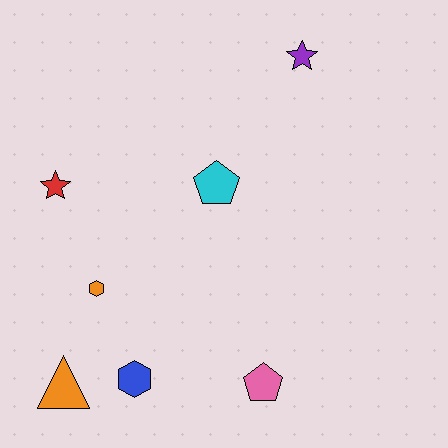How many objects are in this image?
There are 7 objects.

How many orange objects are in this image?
There are 2 orange objects.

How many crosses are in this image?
There are no crosses.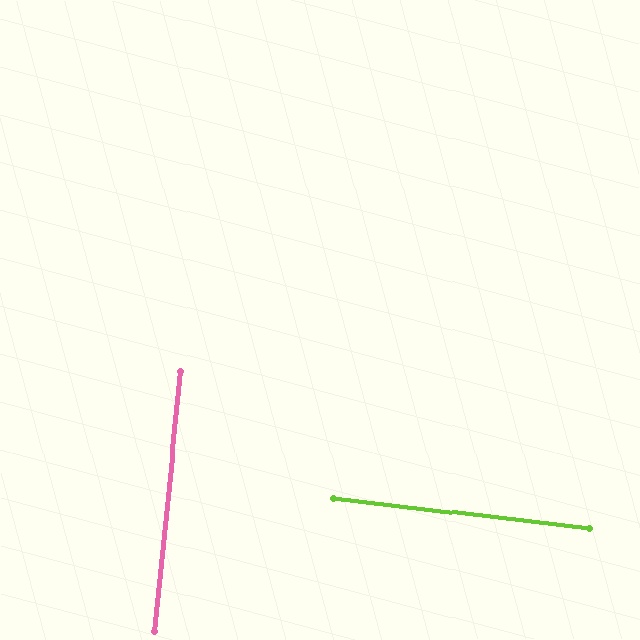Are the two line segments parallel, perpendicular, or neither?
Perpendicular — they meet at approximately 89°.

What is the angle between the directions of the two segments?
Approximately 89 degrees.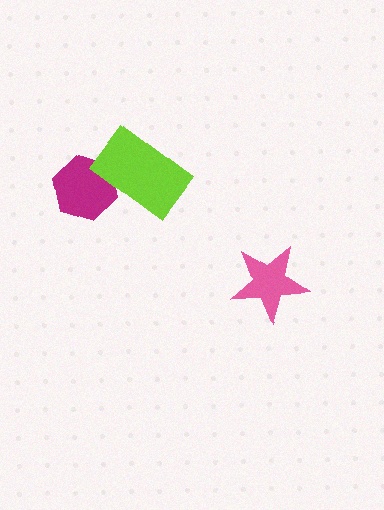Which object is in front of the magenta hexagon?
The lime rectangle is in front of the magenta hexagon.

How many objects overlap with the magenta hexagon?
1 object overlaps with the magenta hexagon.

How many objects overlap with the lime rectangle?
1 object overlaps with the lime rectangle.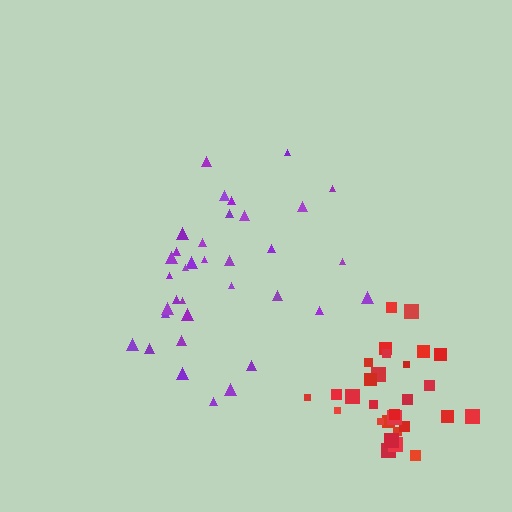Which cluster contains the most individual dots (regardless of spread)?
Purple (35).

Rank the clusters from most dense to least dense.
red, purple.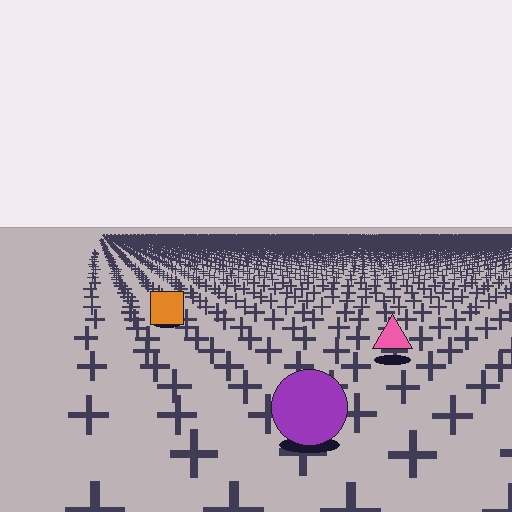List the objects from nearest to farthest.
From nearest to farthest: the purple circle, the pink triangle, the orange square.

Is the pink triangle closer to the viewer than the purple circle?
No. The purple circle is closer — you can tell from the texture gradient: the ground texture is coarser near it.